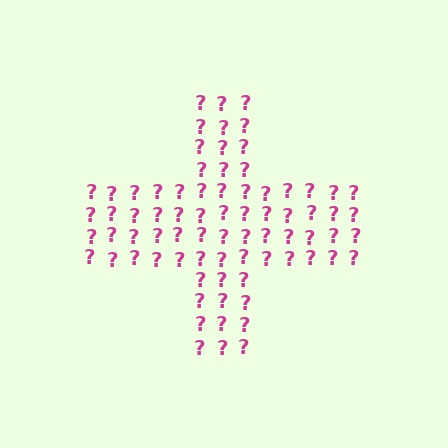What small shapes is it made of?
It is made of small question marks.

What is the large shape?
The large shape is a cross.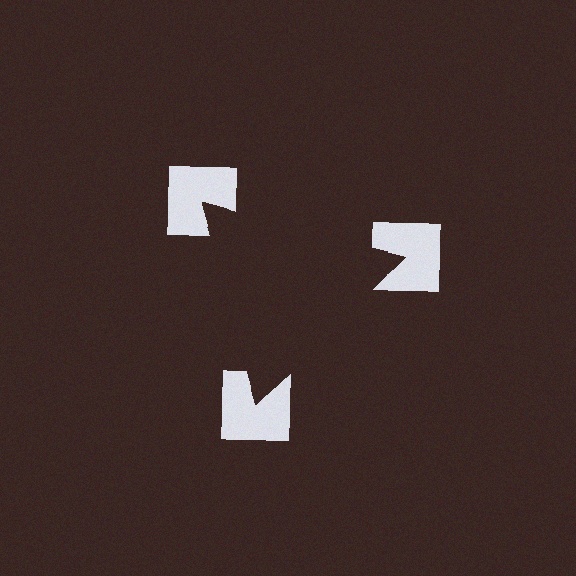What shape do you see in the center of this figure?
An illusory triangle — its edges are inferred from the aligned wedge cuts in the notched squares, not physically drawn.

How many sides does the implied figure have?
3 sides.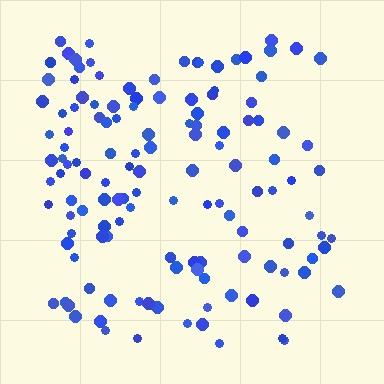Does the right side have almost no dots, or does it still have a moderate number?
Still a moderate number, just noticeably fewer than the left.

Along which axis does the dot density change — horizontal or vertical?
Horizontal.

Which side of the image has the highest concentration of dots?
The left.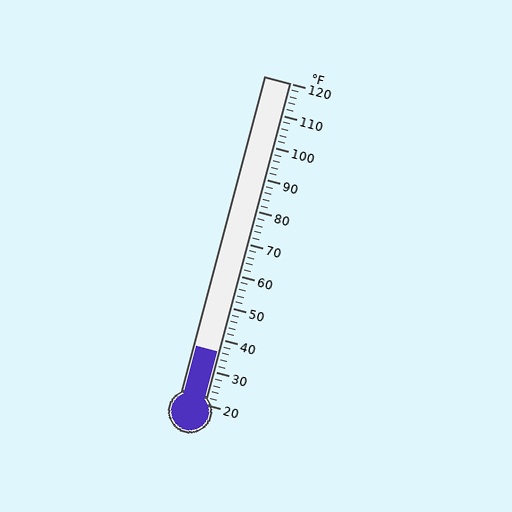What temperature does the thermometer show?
The thermometer shows approximately 36°F.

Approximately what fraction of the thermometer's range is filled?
The thermometer is filled to approximately 15% of its range.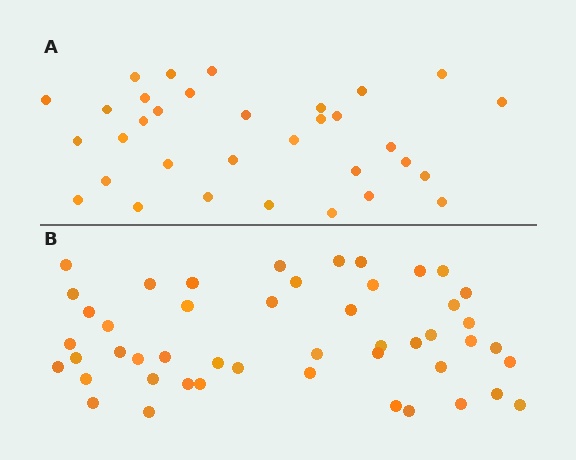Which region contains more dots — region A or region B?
Region B (the bottom region) has more dots.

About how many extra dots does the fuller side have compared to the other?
Region B has approximately 15 more dots than region A.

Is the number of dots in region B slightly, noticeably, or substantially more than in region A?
Region B has substantially more. The ratio is roughly 1.5 to 1.